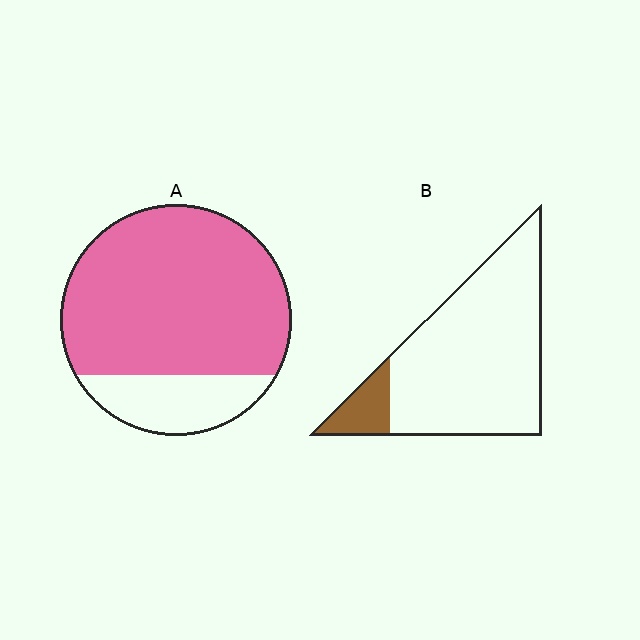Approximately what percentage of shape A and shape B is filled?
A is approximately 80% and B is approximately 10%.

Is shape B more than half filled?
No.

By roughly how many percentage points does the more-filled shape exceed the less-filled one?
By roughly 65 percentage points (A over B).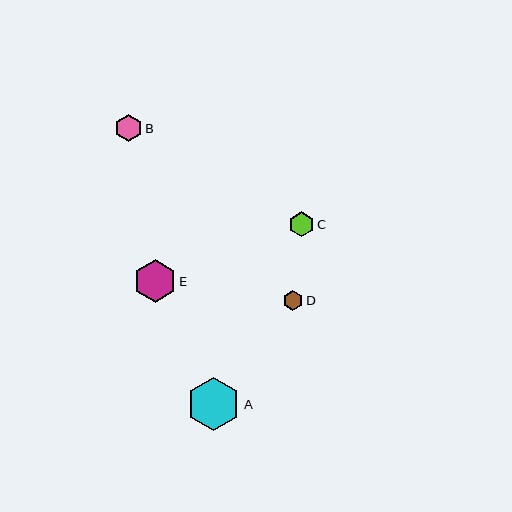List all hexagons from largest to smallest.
From largest to smallest: A, E, B, C, D.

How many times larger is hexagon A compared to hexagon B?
Hexagon A is approximately 1.9 times the size of hexagon B.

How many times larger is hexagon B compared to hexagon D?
Hexagon B is approximately 1.4 times the size of hexagon D.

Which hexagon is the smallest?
Hexagon D is the smallest with a size of approximately 20 pixels.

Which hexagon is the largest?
Hexagon A is the largest with a size of approximately 53 pixels.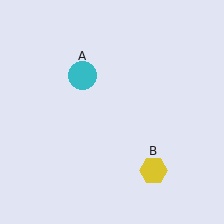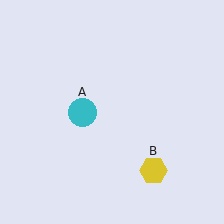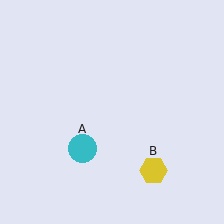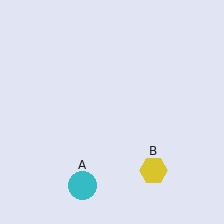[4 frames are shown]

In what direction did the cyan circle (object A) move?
The cyan circle (object A) moved down.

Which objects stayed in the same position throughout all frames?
Yellow hexagon (object B) remained stationary.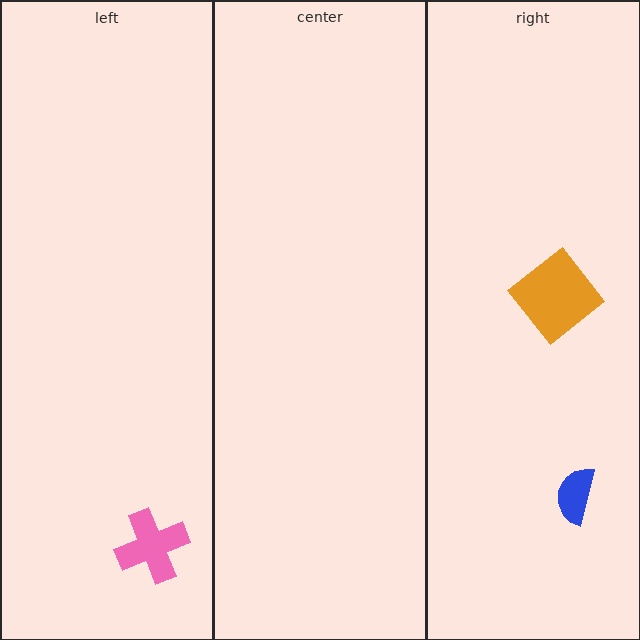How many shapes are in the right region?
2.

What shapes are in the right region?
The orange diamond, the blue semicircle.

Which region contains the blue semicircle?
The right region.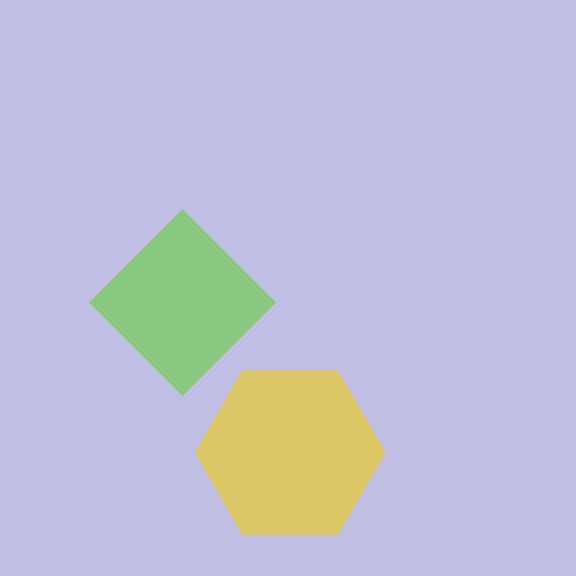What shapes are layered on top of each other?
The layered shapes are: a lime diamond, a yellow hexagon.